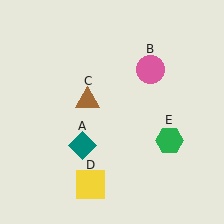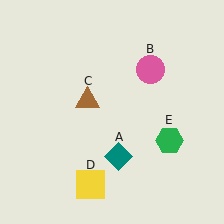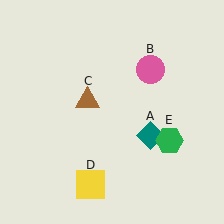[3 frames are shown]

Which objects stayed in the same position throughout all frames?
Pink circle (object B) and brown triangle (object C) and yellow square (object D) and green hexagon (object E) remained stationary.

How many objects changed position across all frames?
1 object changed position: teal diamond (object A).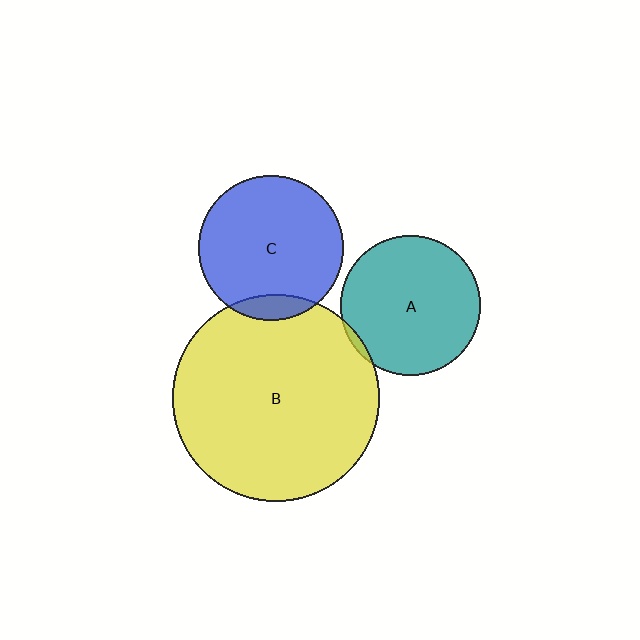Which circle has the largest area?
Circle B (yellow).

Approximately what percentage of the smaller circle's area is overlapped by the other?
Approximately 5%.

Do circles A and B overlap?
Yes.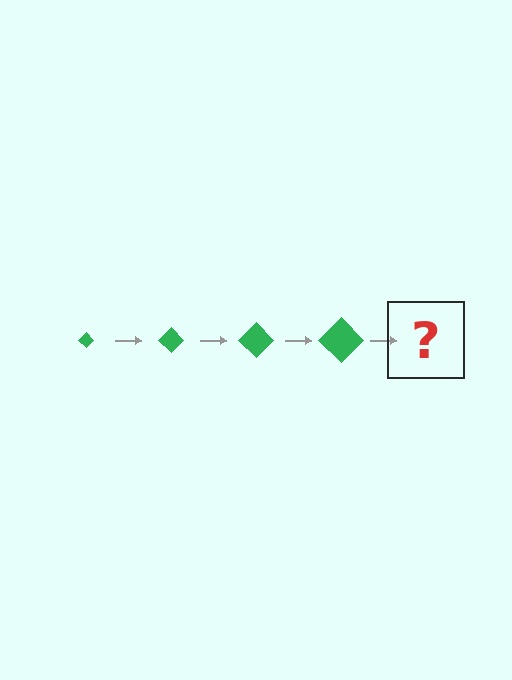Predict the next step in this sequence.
The next step is a green diamond, larger than the previous one.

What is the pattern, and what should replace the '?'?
The pattern is that the diamond gets progressively larger each step. The '?' should be a green diamond, larger than the previous one.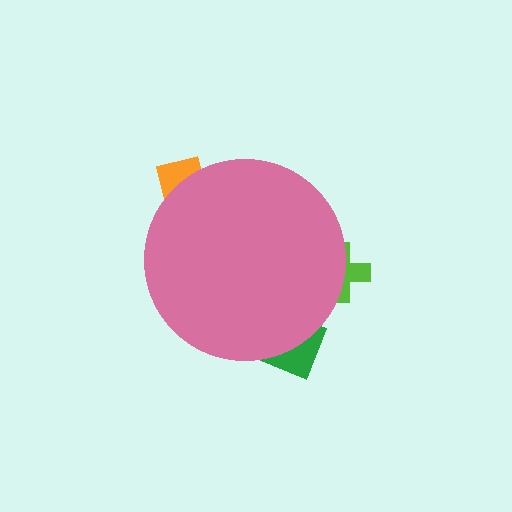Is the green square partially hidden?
Yes, the green square is partially hidden behind the pink circle.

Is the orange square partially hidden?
Yes, the orange square is partially hidden behind the pink circle.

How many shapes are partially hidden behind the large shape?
3 shapes are partially hidden.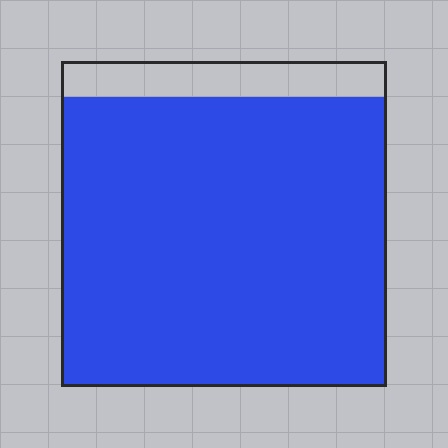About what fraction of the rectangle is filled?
About nine tenths (9/10).